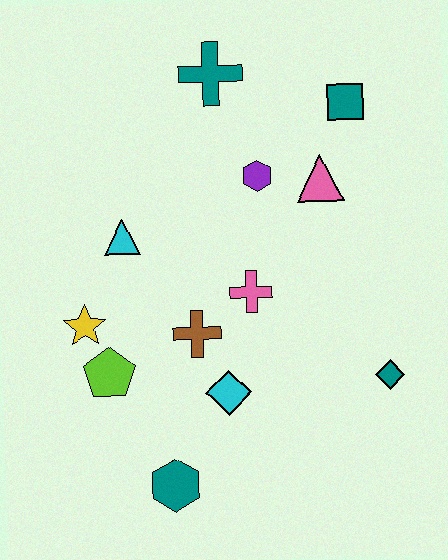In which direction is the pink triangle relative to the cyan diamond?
The pink triangle is above the cyan diamond.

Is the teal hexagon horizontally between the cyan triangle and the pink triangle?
Yes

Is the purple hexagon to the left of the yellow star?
No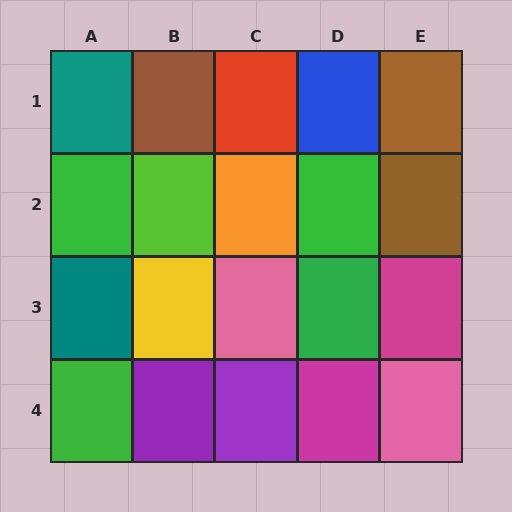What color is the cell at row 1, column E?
Brown.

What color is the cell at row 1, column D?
Blue.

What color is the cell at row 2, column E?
Brown.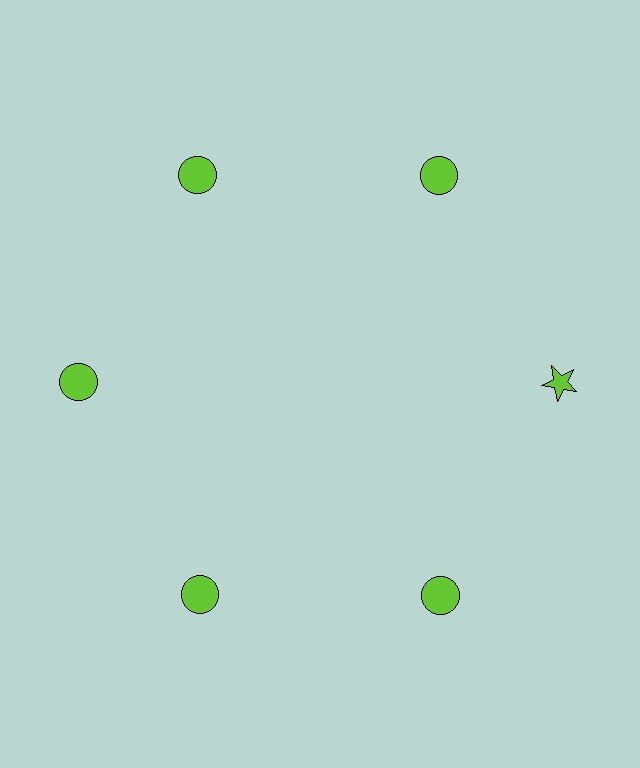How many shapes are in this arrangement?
There are 6 shapes arranged in a ring pattern.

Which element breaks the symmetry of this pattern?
The lime star at roughly the 3 o'clock position breaks the symmetry. All other shapes are lime circles.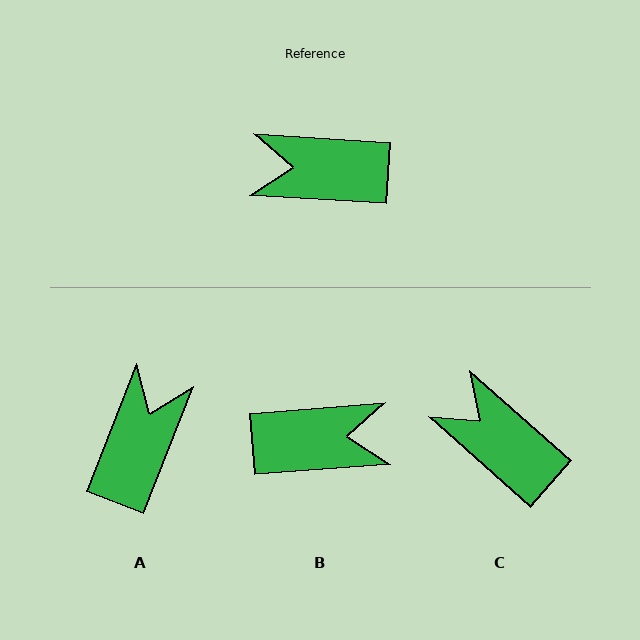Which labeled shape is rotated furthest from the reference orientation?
B, about 172 degrees away.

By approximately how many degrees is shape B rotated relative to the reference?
Approximately 172 degrees clockwise.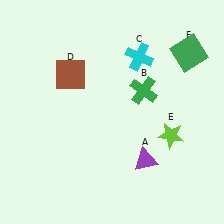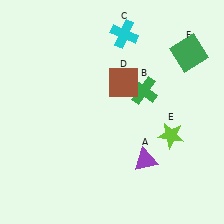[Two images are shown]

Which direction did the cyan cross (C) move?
The cyan cross (C) moved up.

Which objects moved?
The objects that moved are: the cyan cross (C), the brown square (D).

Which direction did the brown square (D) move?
The brown square (D) moved right.